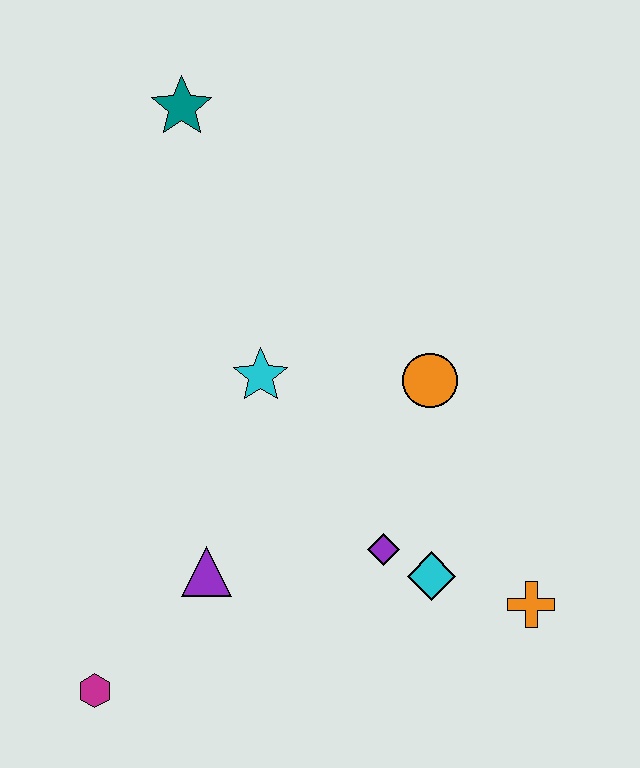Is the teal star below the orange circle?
No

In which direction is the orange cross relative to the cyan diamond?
The orange cross is to the right of the cyan diamond.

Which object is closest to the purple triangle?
The magenta hexagon is closest to the purple triangle.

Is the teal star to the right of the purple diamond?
No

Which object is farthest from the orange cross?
The teal star is farthest from the orange cross.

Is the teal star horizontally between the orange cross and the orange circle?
No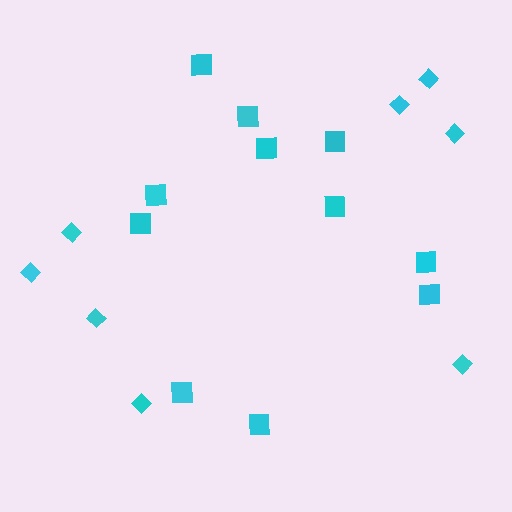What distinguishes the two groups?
There are 2 groups: one group of diamonds (8) and one group of squares (11).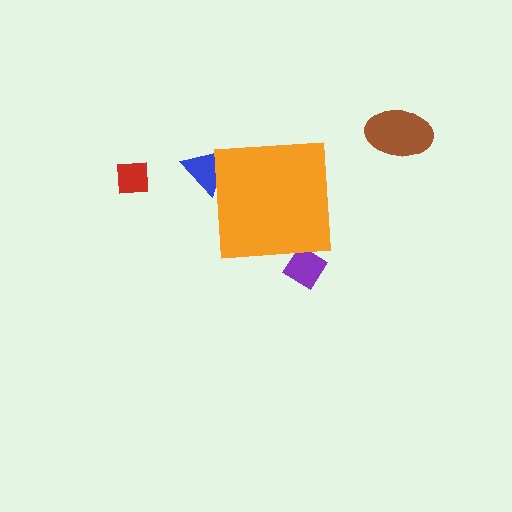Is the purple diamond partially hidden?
Yes, the purple diamond is partially hidden behind the orange square.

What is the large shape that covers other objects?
An orange square.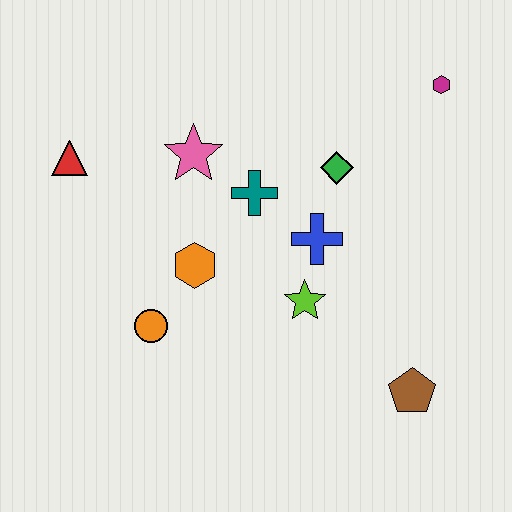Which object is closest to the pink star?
The teal cross is closest to the pink star.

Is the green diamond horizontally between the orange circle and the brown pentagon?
Yes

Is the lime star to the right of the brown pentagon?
No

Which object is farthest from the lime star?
The red triangle is farthest from the lime star.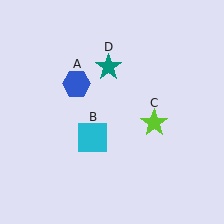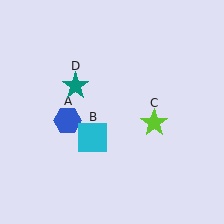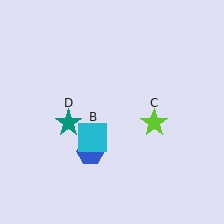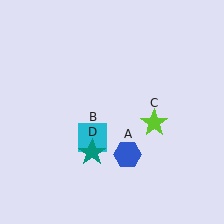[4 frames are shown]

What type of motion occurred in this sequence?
The blue hexagon (object A), teal star (object D) rotated counterclockwise around the center of the scene.